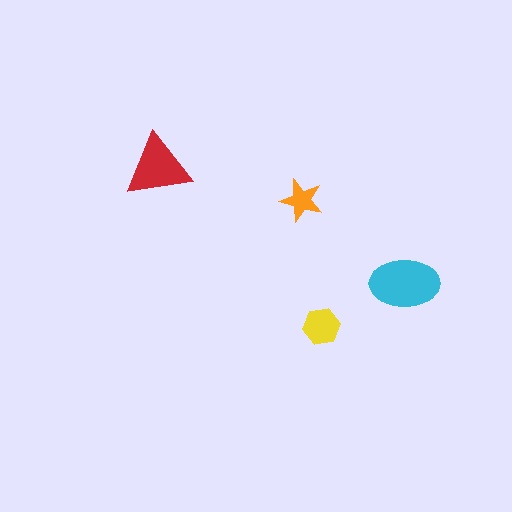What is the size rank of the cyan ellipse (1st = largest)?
1st.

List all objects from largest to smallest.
The cyan ellipse, the red triangle, the yellow hexagon, the orange star.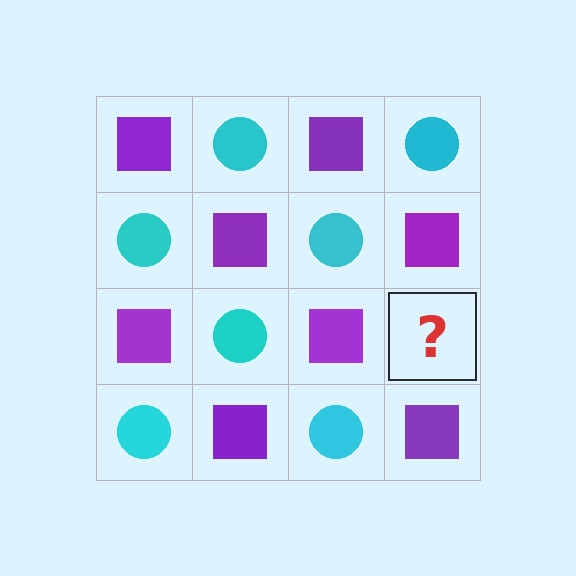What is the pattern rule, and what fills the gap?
The rule is that it alternates purple square and cyan circle in a checkerboard pattern. The gap should be filled with a cyan circle.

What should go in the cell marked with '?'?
The missing cell should contain a cyan circle.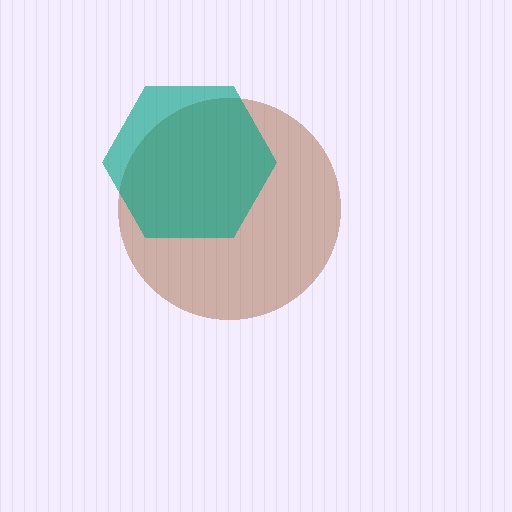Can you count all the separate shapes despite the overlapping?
Yes, there are 2 separate shapes.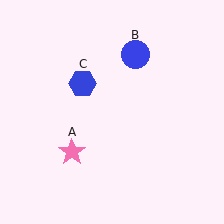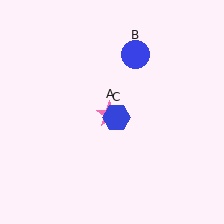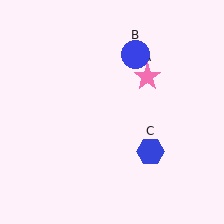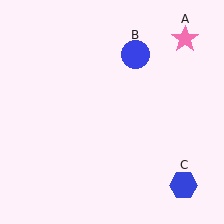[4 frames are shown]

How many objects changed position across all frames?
2 objects changed position: pink star (object A), blue hexagon (object C).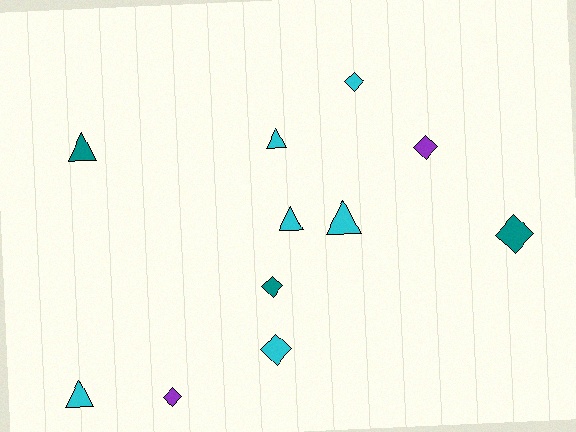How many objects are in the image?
There are 11 objects.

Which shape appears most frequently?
Diamond, with 6 objects.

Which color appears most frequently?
Cyan, with 6 objects.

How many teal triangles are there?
There is 1 teal triangle.